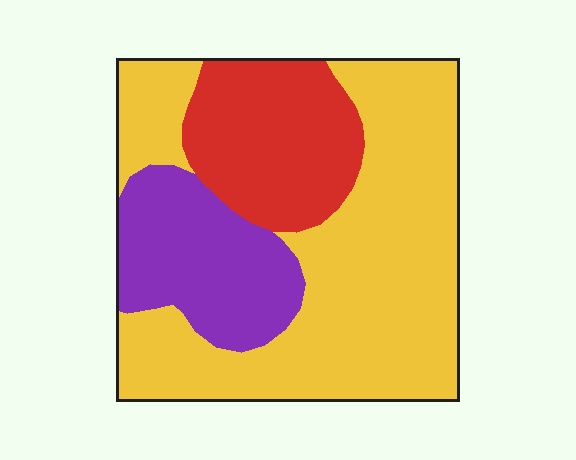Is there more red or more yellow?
Yellow.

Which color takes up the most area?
Yellow, at roughly 60%.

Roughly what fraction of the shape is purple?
Purple takes up about one fifth (1/5) of the shape.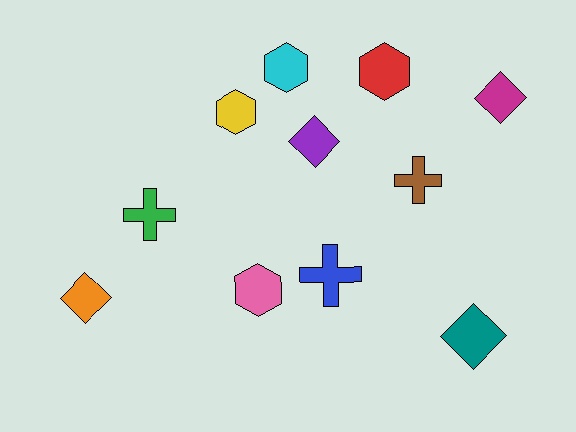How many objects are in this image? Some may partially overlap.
There are 11 objects.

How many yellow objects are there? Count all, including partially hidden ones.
There is 1 yellow object.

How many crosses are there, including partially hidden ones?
There are 3 crosses.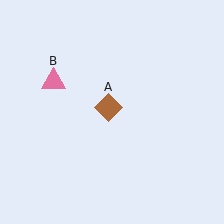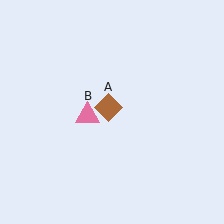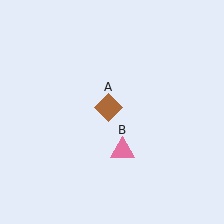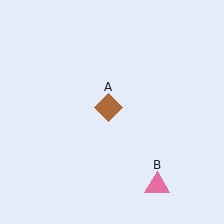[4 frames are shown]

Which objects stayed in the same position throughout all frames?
Brown diamond (object A) remained stationary.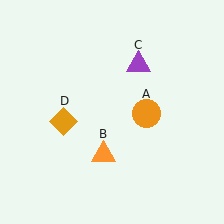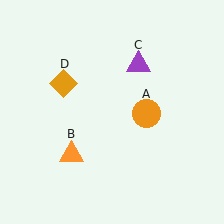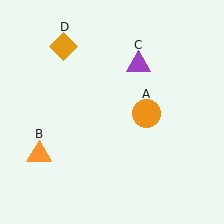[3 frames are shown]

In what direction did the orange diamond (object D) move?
The orange diamond (object D) moved up.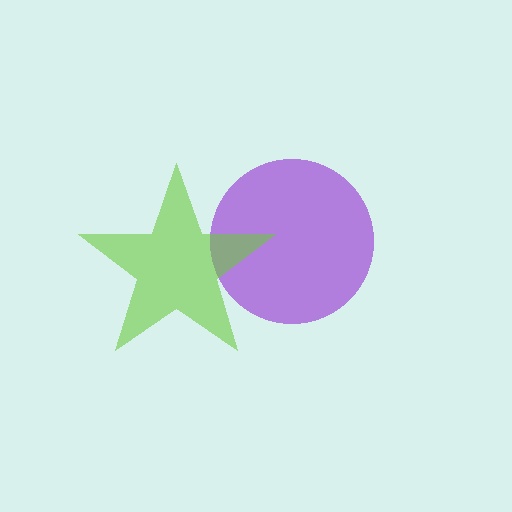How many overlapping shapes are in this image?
There are 2 overlapping shapes in the image.